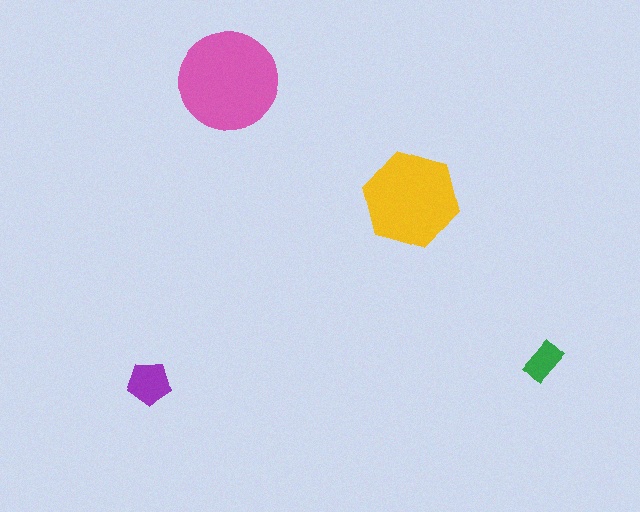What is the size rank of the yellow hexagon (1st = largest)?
2nd.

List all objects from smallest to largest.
The green rectangle, the purple pentagon, the yellow hexagon, the pink circle.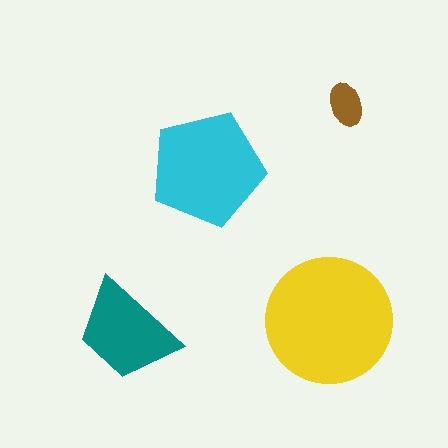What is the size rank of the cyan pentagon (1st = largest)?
2nd.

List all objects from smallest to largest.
The brown ellipse, the teal trapezoid, the cyan pentagon, the yellow circle.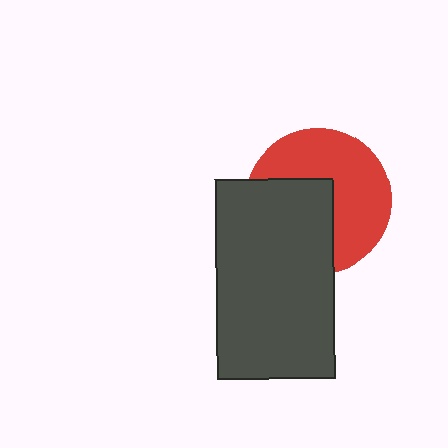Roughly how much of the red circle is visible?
About half of it is visible (roughly 57%).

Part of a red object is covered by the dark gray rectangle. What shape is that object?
It is a circle.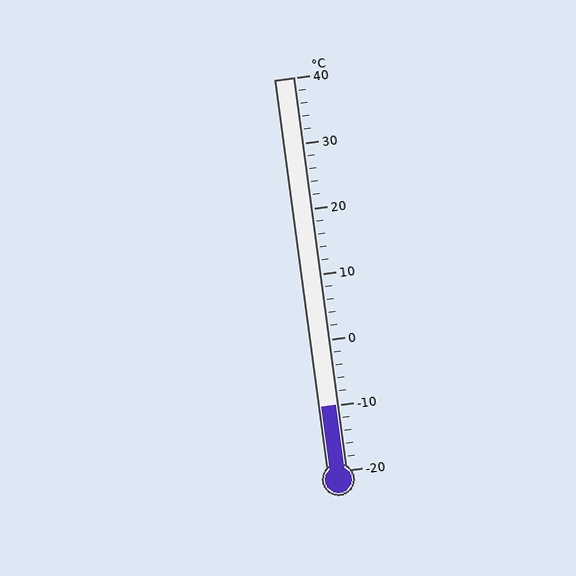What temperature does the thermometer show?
The thermometer shows approximately -10°C.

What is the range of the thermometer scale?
The thermometer scale ranges from -20°C to 40°C.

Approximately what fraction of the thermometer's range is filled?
The thermometer is filled to approximately 15% of its range.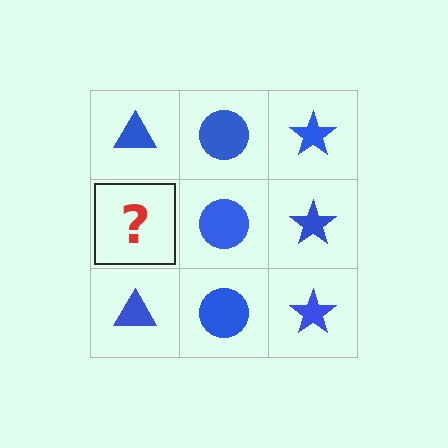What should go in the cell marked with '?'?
The missing cell should contain a blue triangle.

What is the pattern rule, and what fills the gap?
The rule is that each column has a consistent shape. The gap should be filled with a blue triangle.